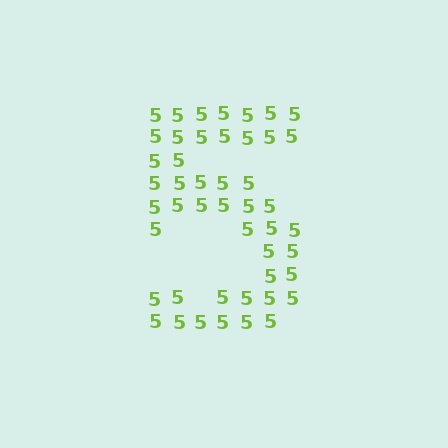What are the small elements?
The small elements are digit 5's.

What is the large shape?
The large shape is the digit 5.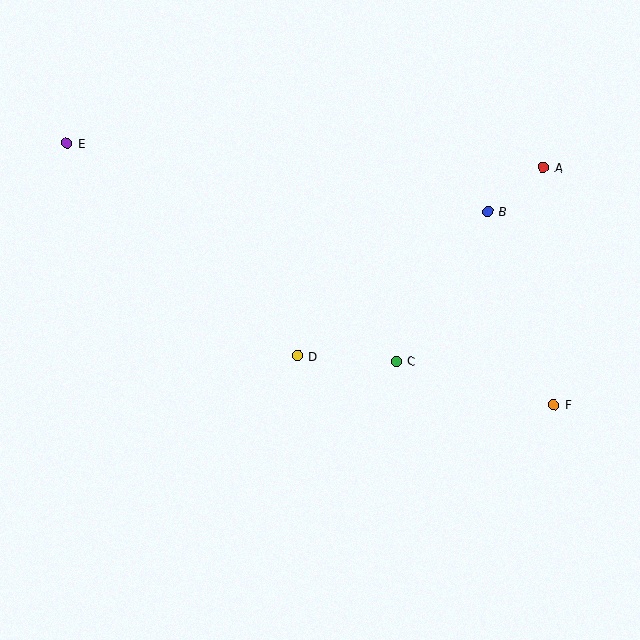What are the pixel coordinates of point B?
Point B is at (488, 211).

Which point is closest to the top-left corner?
Point E is closest to the top-left corner.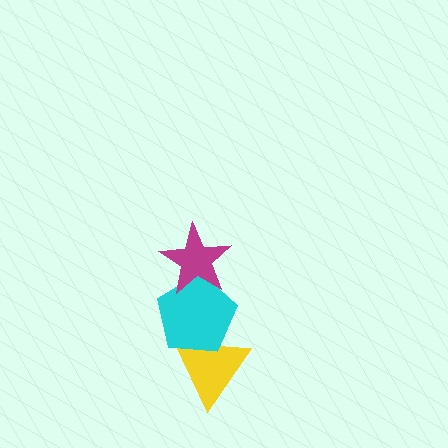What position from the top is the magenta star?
The magenta star is 1st from the top.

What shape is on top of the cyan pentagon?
The magenta star is on top of the cyan pentagon.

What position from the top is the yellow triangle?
The yellow triangle is 3rd from the top.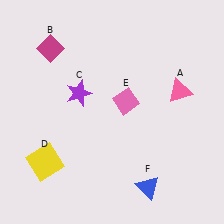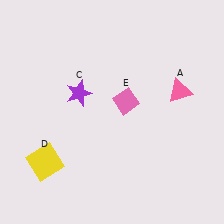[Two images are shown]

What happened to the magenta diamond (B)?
The magenta diamond (B) was removed in Image 2. It was in the top-left area of Image 1.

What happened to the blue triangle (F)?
The blue triangle (F) was removed in Image 2. It was in the bottom-right area of Image 1.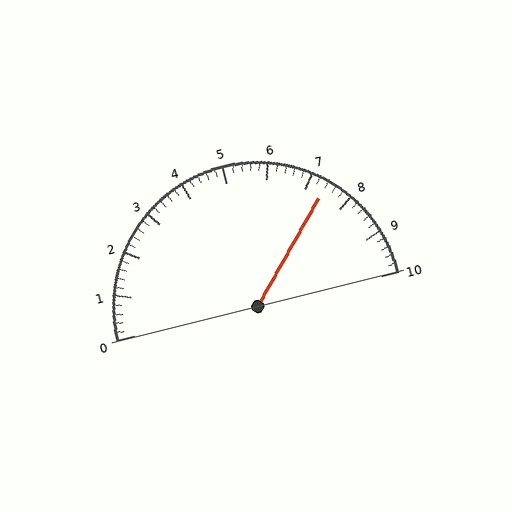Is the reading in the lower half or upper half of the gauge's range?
The reading is in the upper half of the range (0 to 10).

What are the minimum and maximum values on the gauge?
The gauge ranges from 0 to 10.